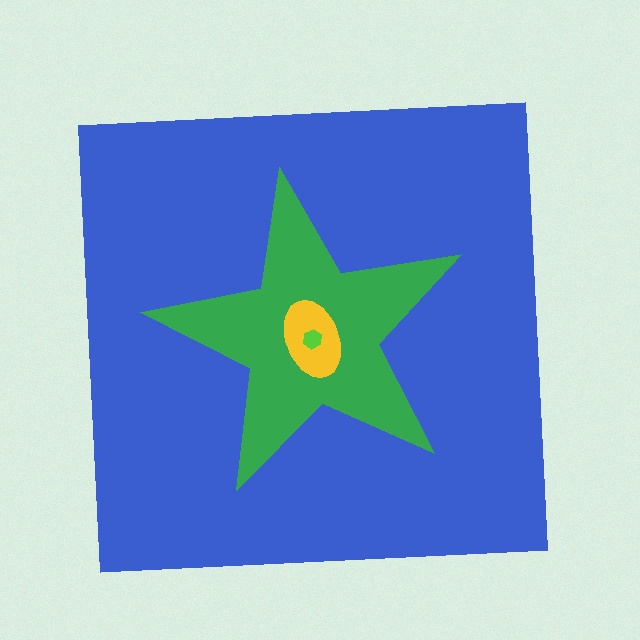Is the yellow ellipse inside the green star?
Yes.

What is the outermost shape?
The blue square.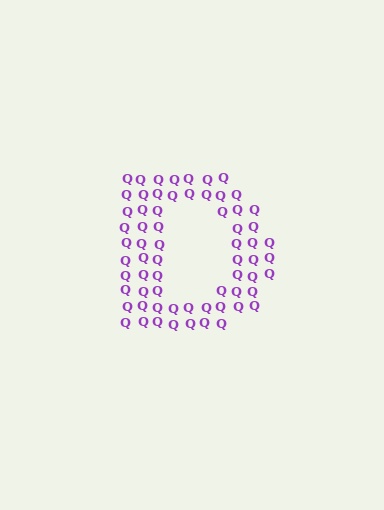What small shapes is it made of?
It is made of small letter Q's.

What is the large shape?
The large shape is the letter D.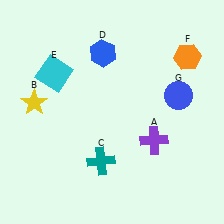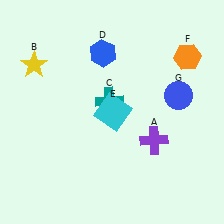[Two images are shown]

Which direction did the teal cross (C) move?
The teal cross (C) moved up.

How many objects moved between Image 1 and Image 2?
3 objects moved between the two images.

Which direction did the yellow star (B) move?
The yellow star (B) moved up.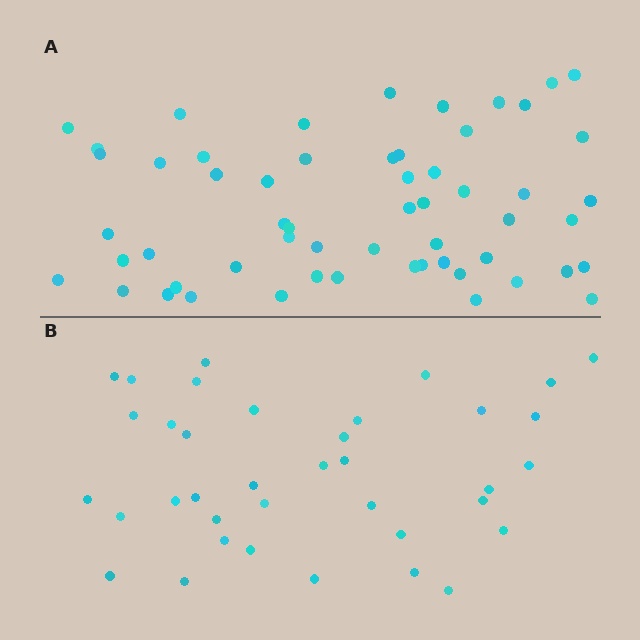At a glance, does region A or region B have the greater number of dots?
Region A (the top region) has more dots.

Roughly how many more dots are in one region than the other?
Region A has approximately 20 more dots than region B.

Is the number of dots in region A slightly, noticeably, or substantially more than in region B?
Region A has substantially more. The ratio is roughly 1.5 to 1.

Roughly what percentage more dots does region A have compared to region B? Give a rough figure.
About 55% more.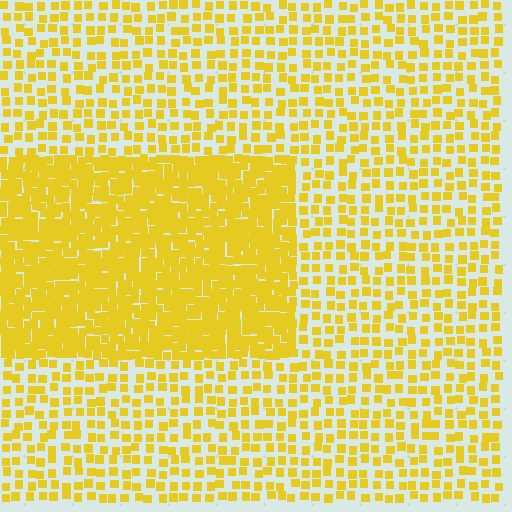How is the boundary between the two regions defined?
The boundary is defined by a change in element density (approximately 2.4x ratio). All elements are the same color, size, and shape.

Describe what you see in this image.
The image contains small yellow elements arranged at two different densities. A rectangle-shaped region is visible where the elements are more densely packed than the surrounding area.